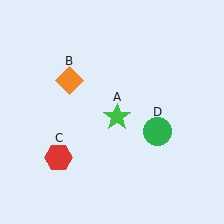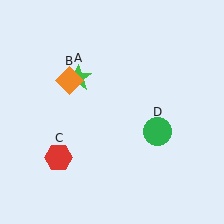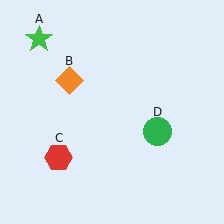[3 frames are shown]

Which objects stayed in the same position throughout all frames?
Orange diamond (object B) and red hexagon (object C) and green circle (object D) remained stationary.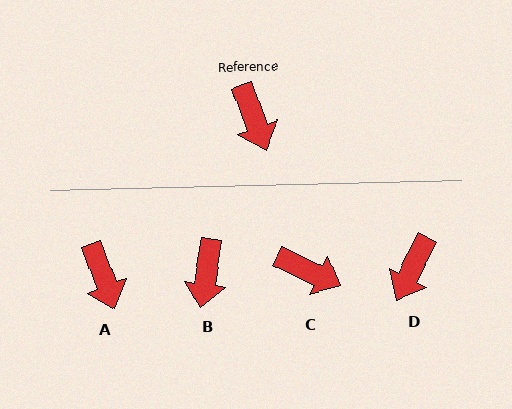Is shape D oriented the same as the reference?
No, it is off by about 47 degrees.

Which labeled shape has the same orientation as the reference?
A.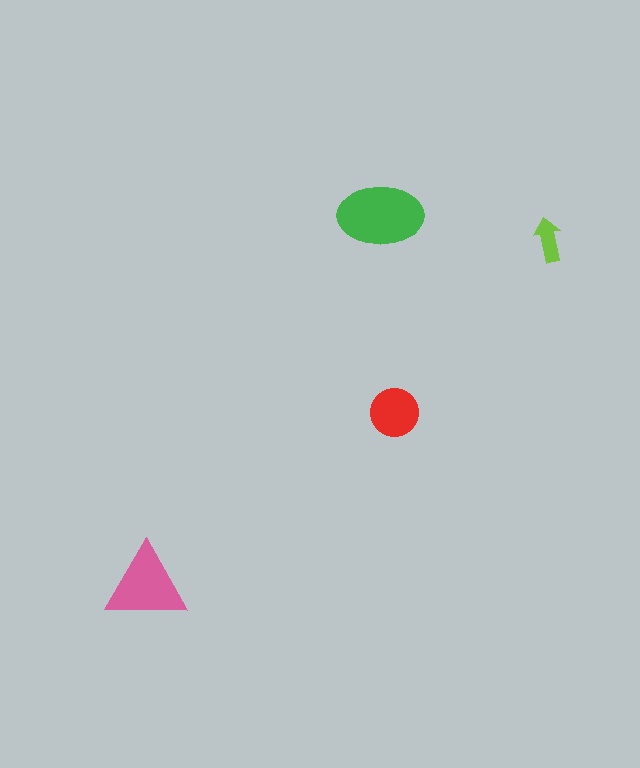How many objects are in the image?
There are 4 objects in the image.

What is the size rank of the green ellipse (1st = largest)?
1st.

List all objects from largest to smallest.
The green ellipse, the pink triangle, the red circle, the lime arrow.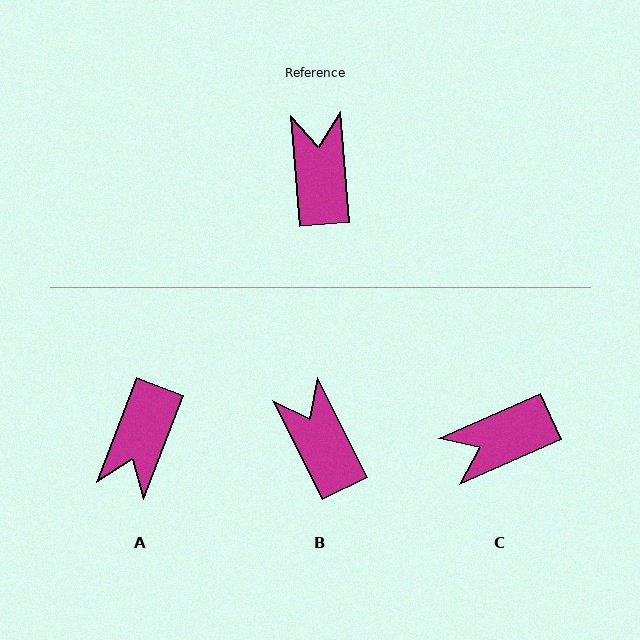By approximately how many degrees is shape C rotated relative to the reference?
Approximately 109 degrees counter-clockwise.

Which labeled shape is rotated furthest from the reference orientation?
A, about 154 degrees away.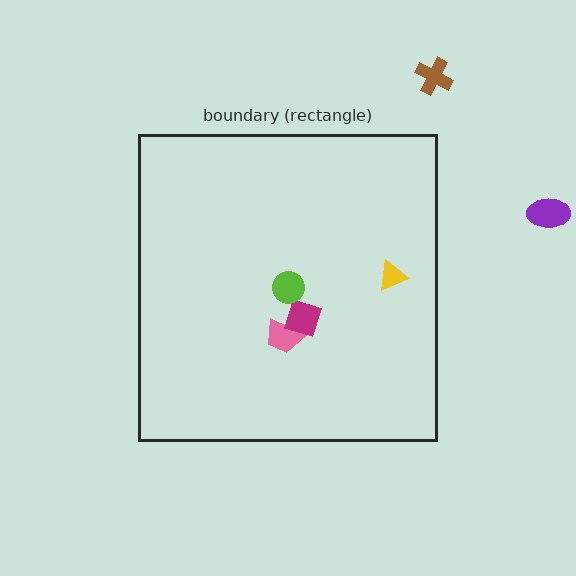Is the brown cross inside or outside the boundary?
Outside.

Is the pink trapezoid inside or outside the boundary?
Inside.